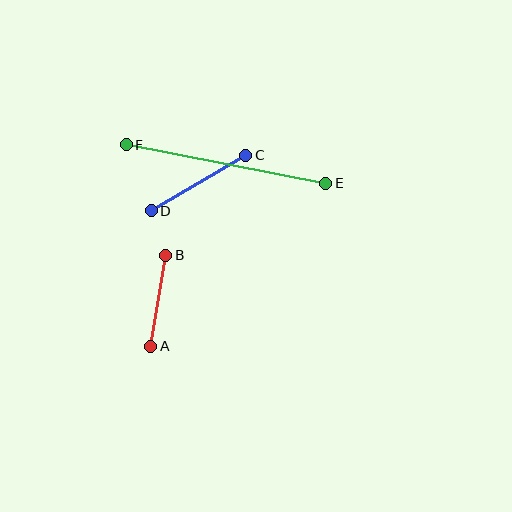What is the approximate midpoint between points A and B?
The midpoint is at approximately (158, 301) pixels.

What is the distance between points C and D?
The distance is approximately 110 pixels.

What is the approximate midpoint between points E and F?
The midpoint is at approximately (226, 164) pixels.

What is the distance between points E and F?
The distance is approximately 204 pixels.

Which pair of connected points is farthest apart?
Points E and F are farthest apart.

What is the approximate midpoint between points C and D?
The midpoint is at approximately (199, 183) pixels.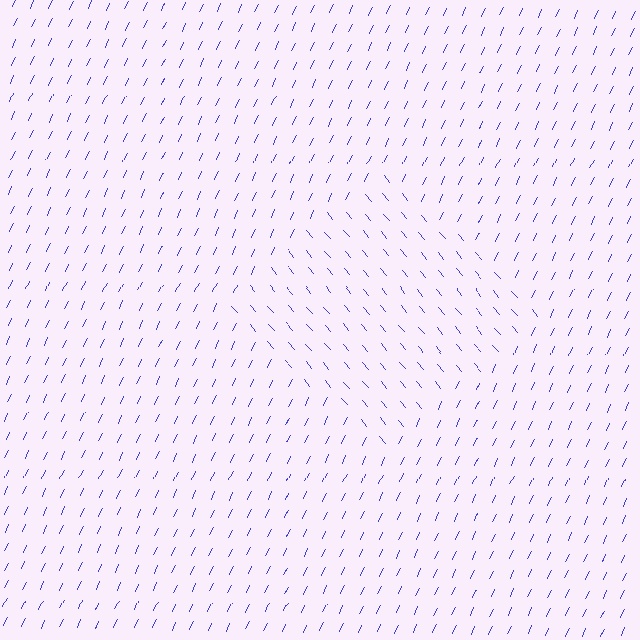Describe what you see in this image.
The image is filled with small blue line segments. A diamond region in the image has lines oriented differently from the surrounding lines, creating a visible texture boundary.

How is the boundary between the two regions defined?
The boundary is defined purely by a change in line orientation (approximately 65 degrees difference). All lines are the same color and thickness.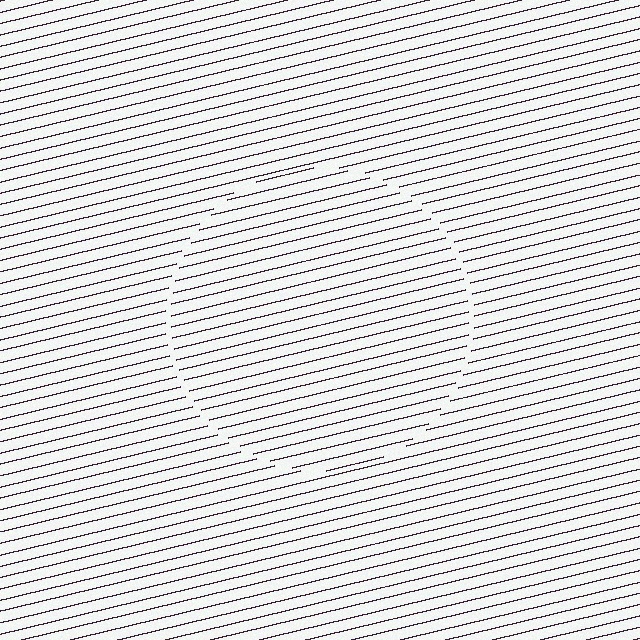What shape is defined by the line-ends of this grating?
An illusory circle. The interior of the shape contains the same grating, shifted by half a period — the contour is defined by the phase discontinuity where line-ends from the inner and outer gratings abut.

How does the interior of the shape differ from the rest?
The interior of the shape contains the same grating, shifted by half a period — the contour is defined by the phase discontinuity where line-ends from the inner and outer gratings abut.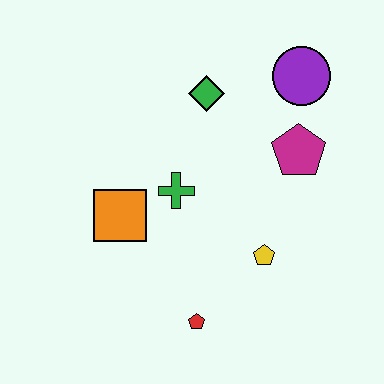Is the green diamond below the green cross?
No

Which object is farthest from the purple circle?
The red pentagon is farthest from the purple circle.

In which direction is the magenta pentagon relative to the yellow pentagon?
The magenta pentagon is above the yellow pentagon.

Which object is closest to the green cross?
The orange square is closest to the green cross.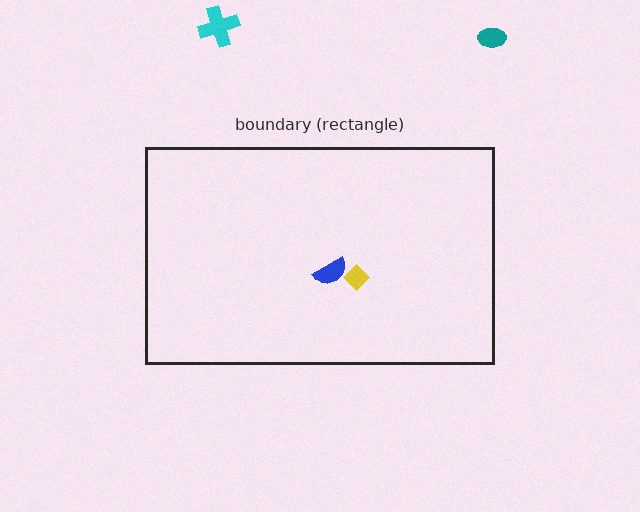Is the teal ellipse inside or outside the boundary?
Outside.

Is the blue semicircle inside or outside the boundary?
Inside.